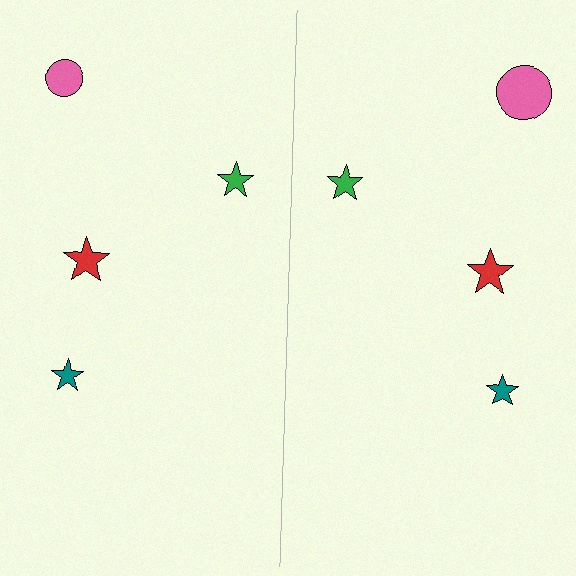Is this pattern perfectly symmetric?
No, the pattern is not perfectly symmetric. The pink circle on the right side has a different size than its mirror counterpart.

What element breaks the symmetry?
The pink circle on the right side has a different size than its mirror counterpart.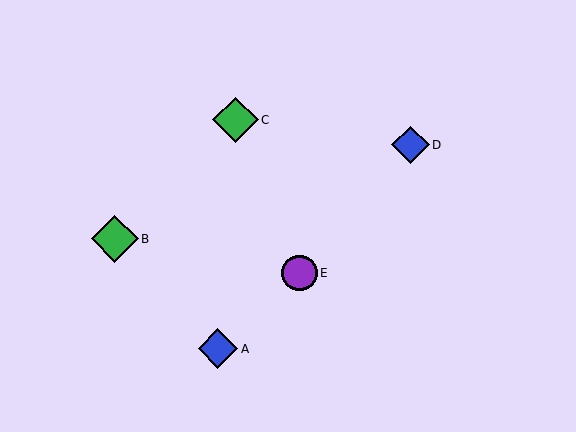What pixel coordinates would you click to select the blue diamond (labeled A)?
Click at (218, 349) to select the blue diamond A.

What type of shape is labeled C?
Shape C is a green diamond.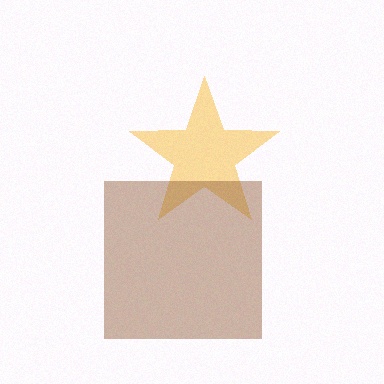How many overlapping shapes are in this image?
There are 2 overlapping shapes in the image.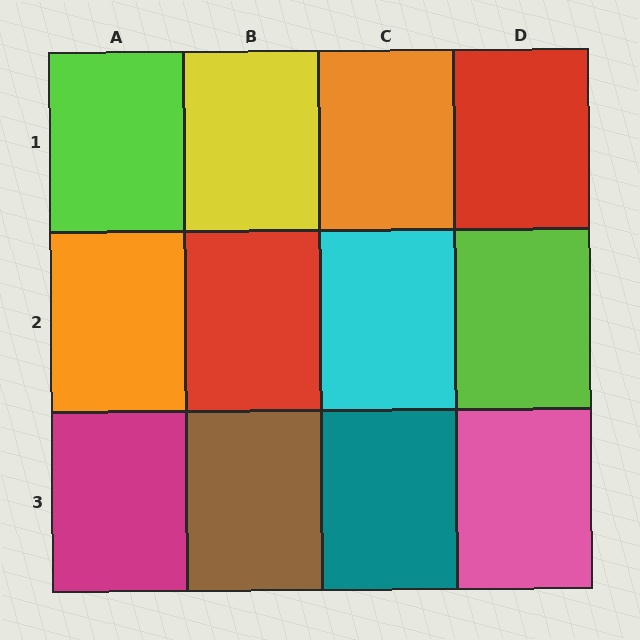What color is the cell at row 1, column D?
Red.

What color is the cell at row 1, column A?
Lime.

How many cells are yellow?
1 cell is yellow.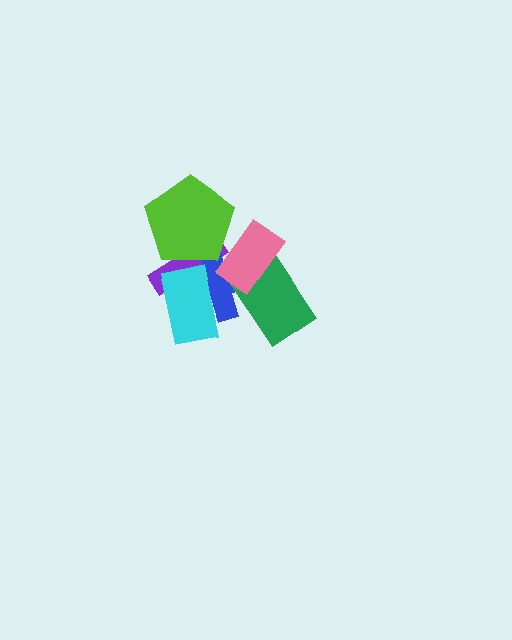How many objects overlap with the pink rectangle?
4 objects overlap with the pink rectangle.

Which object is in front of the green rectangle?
The pink rectangle is in front of the green rectangle.